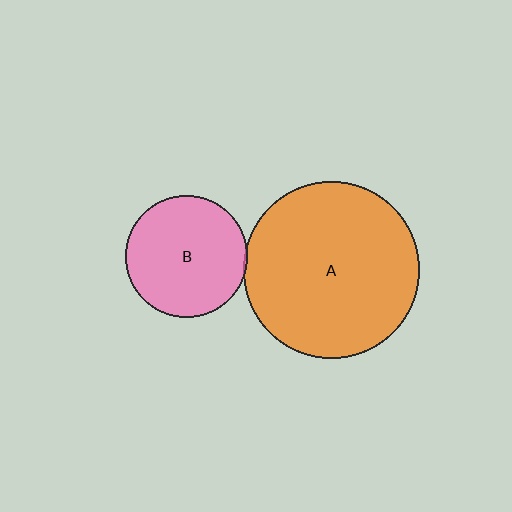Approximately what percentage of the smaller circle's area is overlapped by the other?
Approximately 5%.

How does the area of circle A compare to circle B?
Approximately 2.1 times.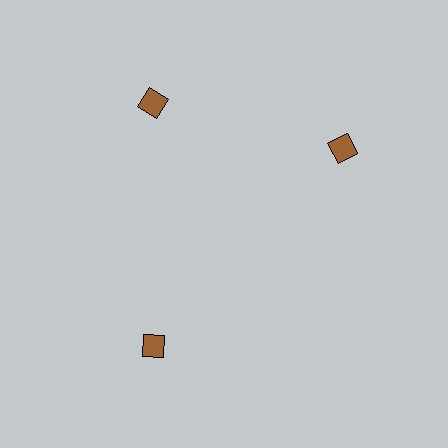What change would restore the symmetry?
The symmetry would be restored by rotating it back into even spacing with its neighbors so that all 3 diamonds sit at equal angles and equal distance from the center.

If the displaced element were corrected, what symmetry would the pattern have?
It would have 3-fold rotational symmetry — the pattern would map onto itself every 120 degrees.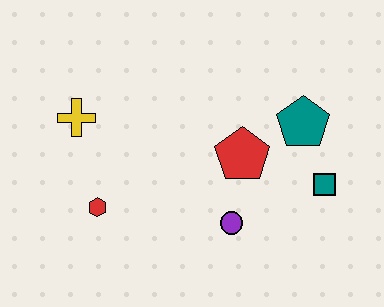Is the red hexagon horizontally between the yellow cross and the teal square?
Yes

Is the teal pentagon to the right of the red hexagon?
Yes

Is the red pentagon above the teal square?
Yes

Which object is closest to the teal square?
The teal pentagon is closest to the teal square.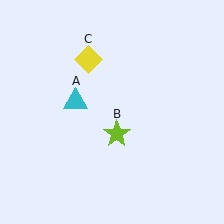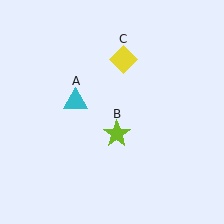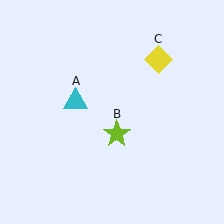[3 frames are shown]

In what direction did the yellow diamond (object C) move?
The yellow diamond (object C) moved right.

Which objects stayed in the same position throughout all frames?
Cyan triangle (object A) and lime star (object B) remained stationary.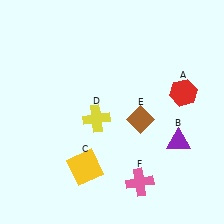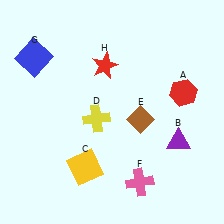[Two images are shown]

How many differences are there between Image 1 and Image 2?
There are 2 differences between the two images.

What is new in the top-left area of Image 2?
A red star (H) was added in the top-left area of Image 2.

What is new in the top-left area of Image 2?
A blue square (G) was added in the top-left area of Image 2.